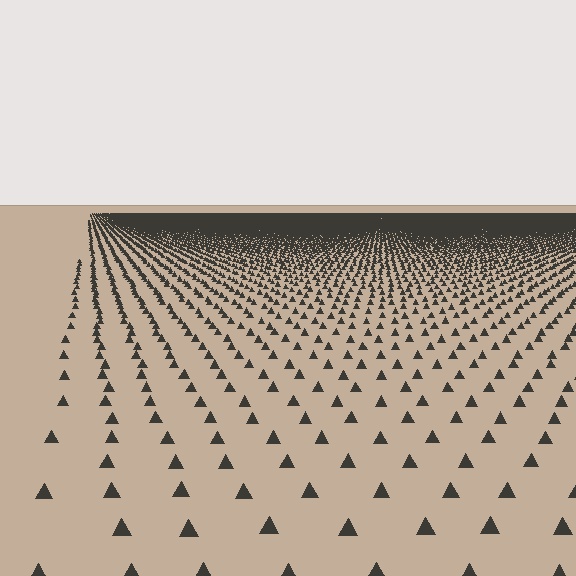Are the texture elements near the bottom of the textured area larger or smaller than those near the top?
Larger. Near the bottom, elements are closer to the viewer and appear at a bigger on-screen size.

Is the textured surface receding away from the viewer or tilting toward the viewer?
The surface is receding away from the viewer. Texture elements get smaller and denser toward the top.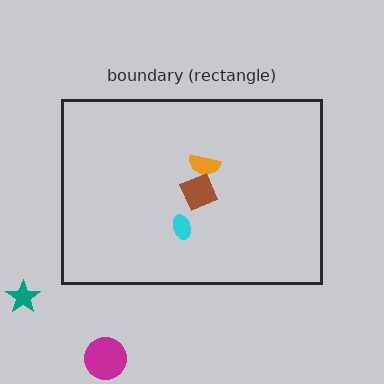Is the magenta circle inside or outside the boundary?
Outside.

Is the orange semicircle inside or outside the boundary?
Inside.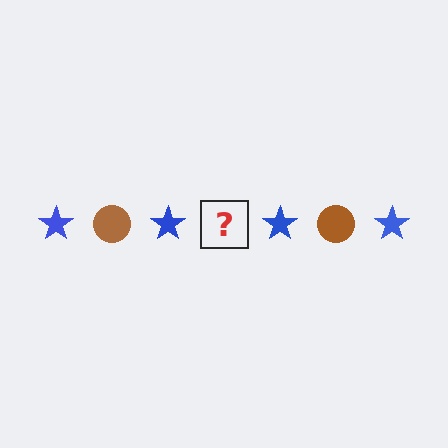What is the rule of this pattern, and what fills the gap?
The rule is that the pattern alternates between blue star and brown circle. The gap should be filled with a brown circle.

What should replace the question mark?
The question mark should be replaced with a brown circle.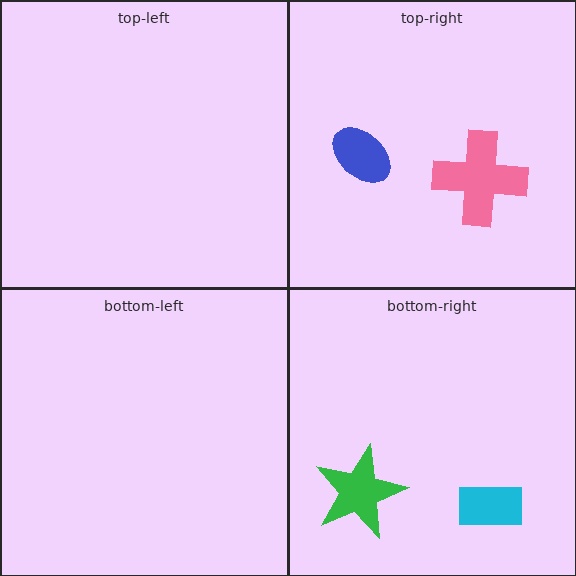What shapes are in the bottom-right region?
The cyan rectangle, the green star.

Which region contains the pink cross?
The top-right region.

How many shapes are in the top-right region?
2.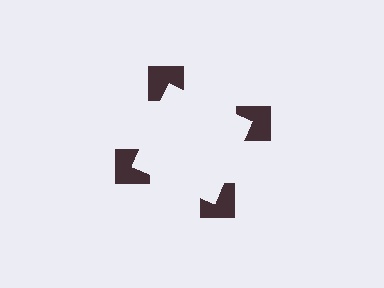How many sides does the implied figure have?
4 sides.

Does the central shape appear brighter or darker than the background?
It typically appears slightly brighter than the background, even though no actual brightness change is drawn.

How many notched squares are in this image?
There are 4 — one at each vertex of the illusory square.